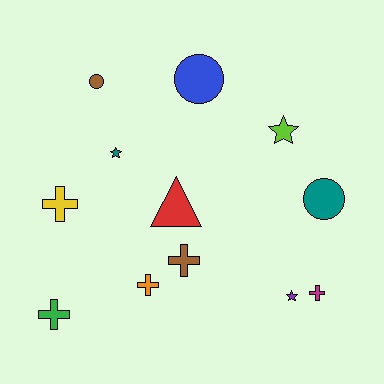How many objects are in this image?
There are 12 objects.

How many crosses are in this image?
There are 5 crosses.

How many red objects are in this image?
There is 1 red object.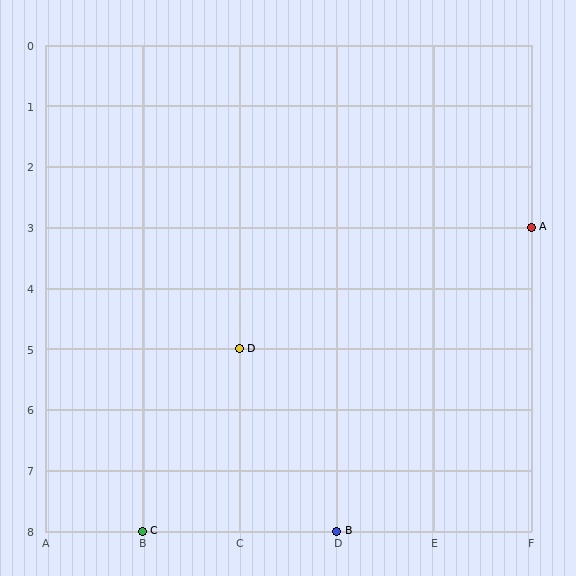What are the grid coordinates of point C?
Point C is at grid coordinates (B, 8).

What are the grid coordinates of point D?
Point D is at grid coordinates (C, 5).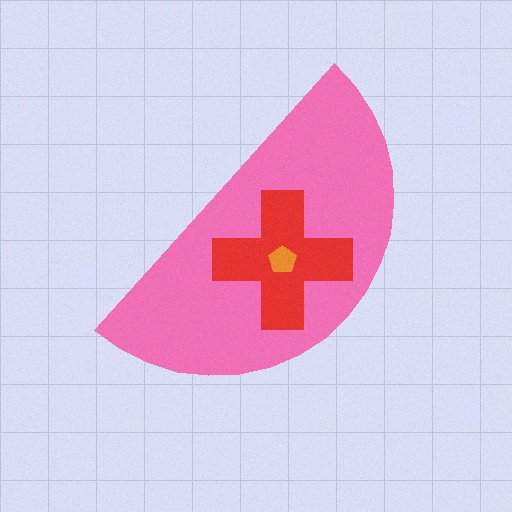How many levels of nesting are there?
3.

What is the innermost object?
The orange pentagon.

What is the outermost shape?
The pink semicircle.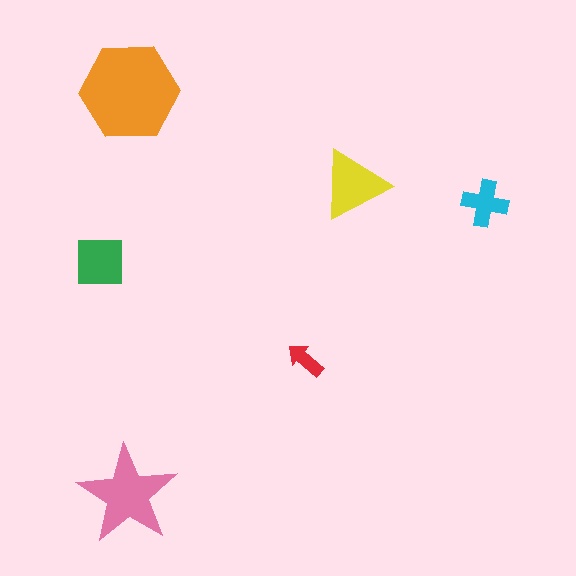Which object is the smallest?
The red arrow.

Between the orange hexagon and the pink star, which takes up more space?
The orange hexagon.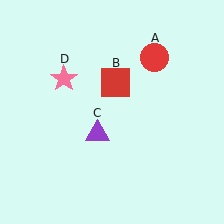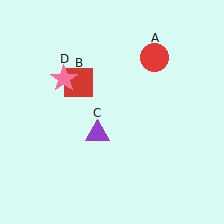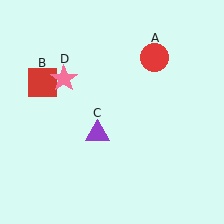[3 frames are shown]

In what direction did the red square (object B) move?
The red square (object B) moved left.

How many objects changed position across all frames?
1 object changed position: red square (object B).